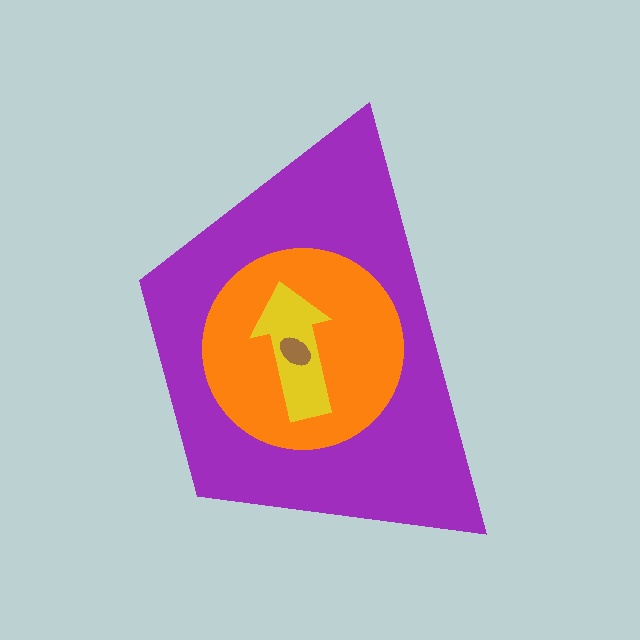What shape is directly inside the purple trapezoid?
The orange circle.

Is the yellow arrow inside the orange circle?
Yes.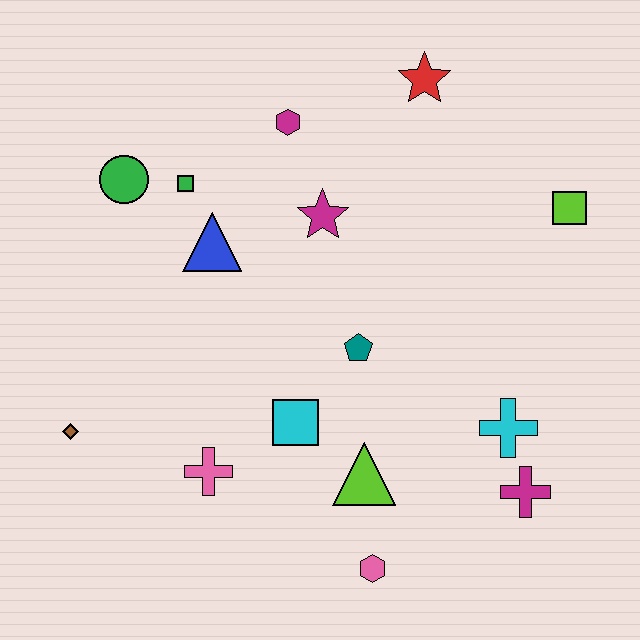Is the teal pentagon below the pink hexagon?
No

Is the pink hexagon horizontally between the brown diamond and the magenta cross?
Yes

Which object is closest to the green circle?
The green square is closest to the green circle.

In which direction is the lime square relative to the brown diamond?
The lime square is to the right of the brown diamond.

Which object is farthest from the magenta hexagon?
The pink hexagon is farthest from the magenta hexagon.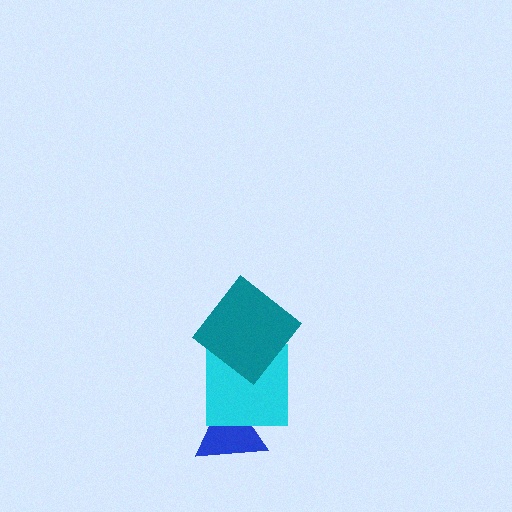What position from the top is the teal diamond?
The teal diamond is 1st from the top.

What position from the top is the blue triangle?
The blue triangle is 3rd from the top.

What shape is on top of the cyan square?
The teal diamond is on top of the cyan square.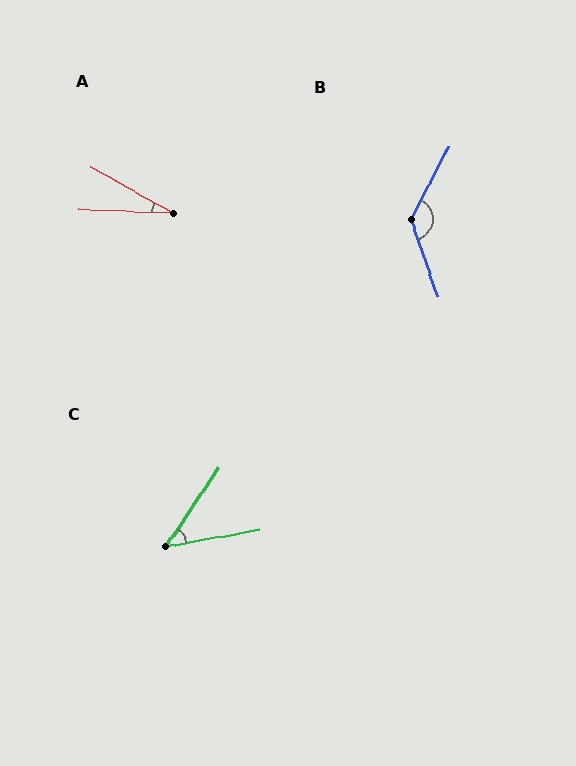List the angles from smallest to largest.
A (27°), C (46°), B (133°).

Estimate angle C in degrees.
Approximately 46 degrees.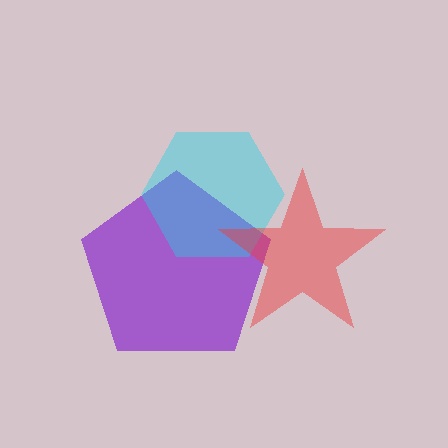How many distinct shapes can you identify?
There are 3 distinct shapes: a purple pentagon, a cyan hexagon, a red star.